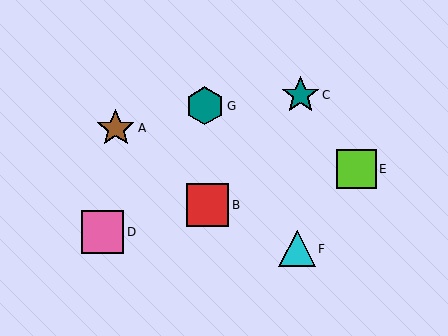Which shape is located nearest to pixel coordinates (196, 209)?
The red square (labeled B) at (207, 205) is nearest to that location.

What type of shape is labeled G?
Shape G is a teal hexagon.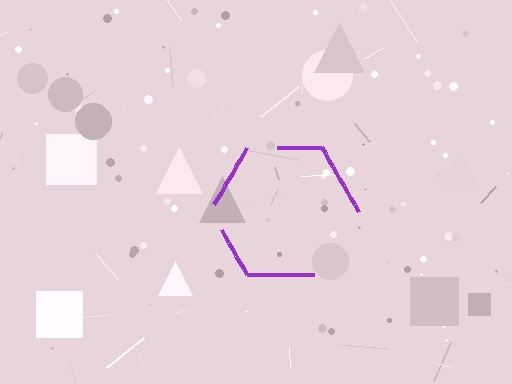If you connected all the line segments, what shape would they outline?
They would outline a hexagon.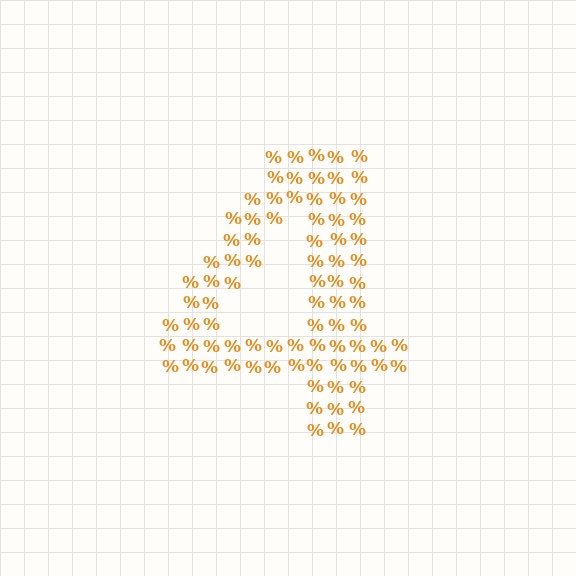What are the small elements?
The small elements are percent signs.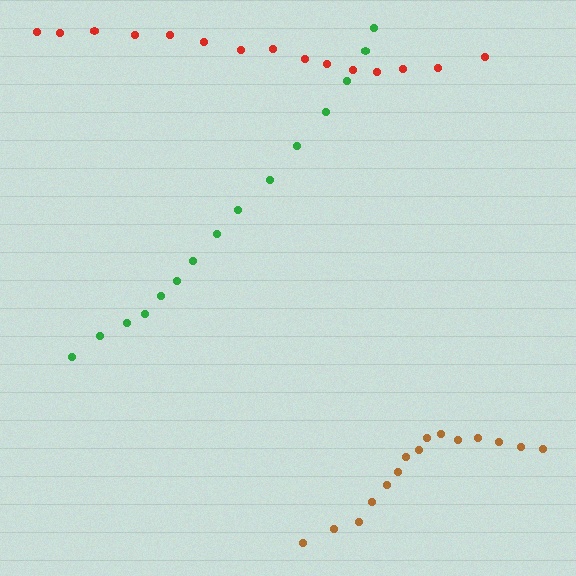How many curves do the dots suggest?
There are 3 distinct paths.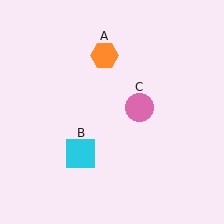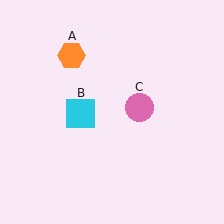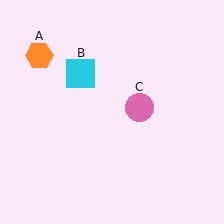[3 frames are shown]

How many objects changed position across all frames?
2 objects changed position: orange hexagon (object A), cyan square (object B).